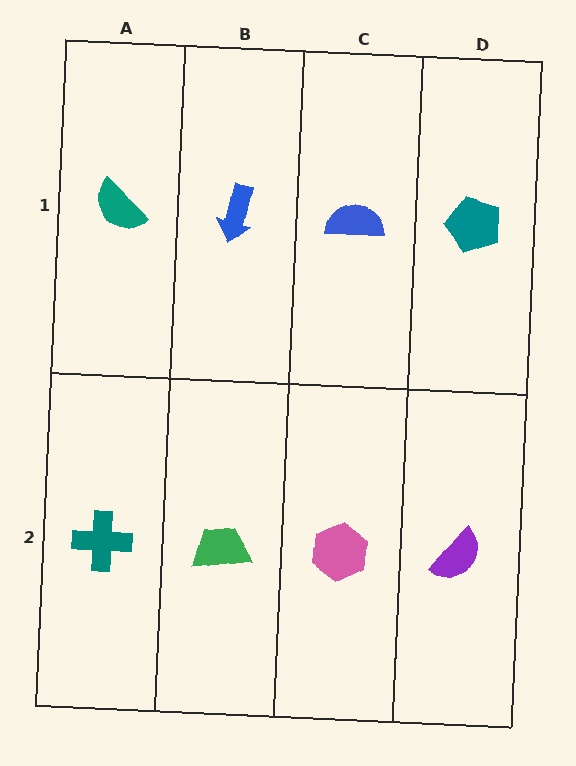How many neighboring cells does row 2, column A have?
2.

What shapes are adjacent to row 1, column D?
A purple semicircle (row 2, column D), a blue semicircle (row 1, column C).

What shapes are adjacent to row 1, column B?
A green trapezoid (row 2, column B), a teal semicircle (row 1, column A), a blue semicircle (row 1, column C).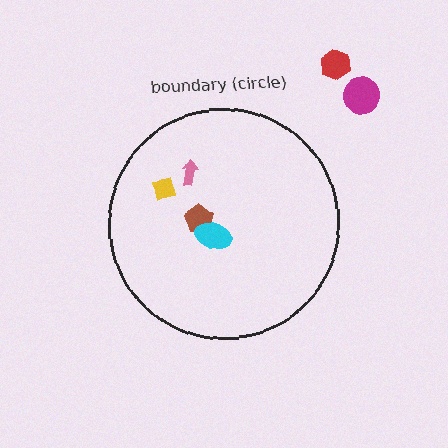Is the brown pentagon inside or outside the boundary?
Inside.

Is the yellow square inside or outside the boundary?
Inside.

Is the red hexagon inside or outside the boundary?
Outside.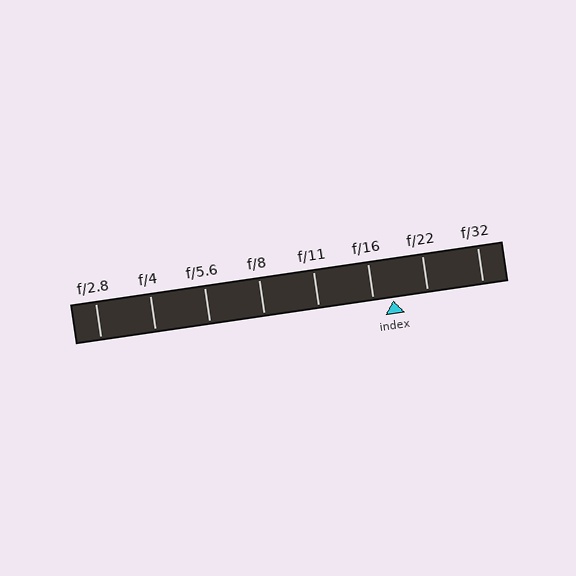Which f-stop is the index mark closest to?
The index mark is closest to f/16.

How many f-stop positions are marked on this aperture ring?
There are 8 f-stop positions marked.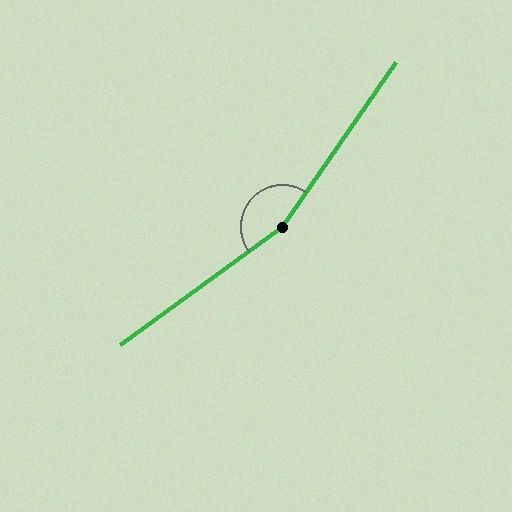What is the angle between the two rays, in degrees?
Approximately 161 degrees.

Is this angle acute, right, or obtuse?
It is obtuse.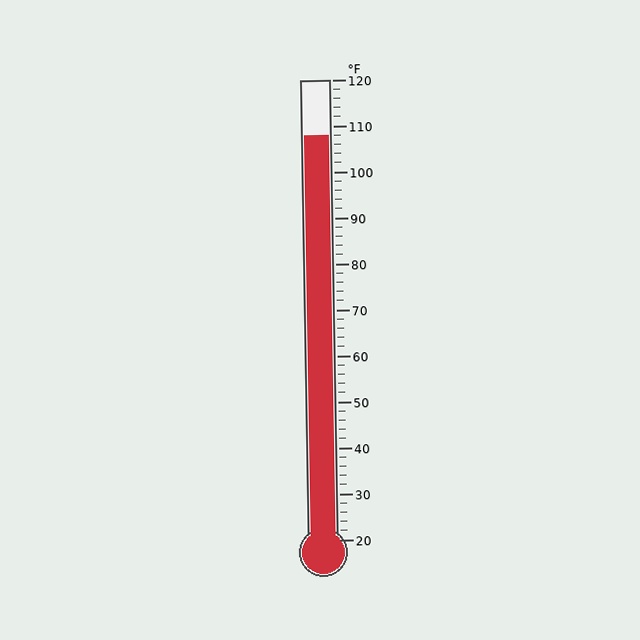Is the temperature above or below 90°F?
The temperature is above 90°F.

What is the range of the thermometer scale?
The thermometer scale ranges from 20°F to 120°F.